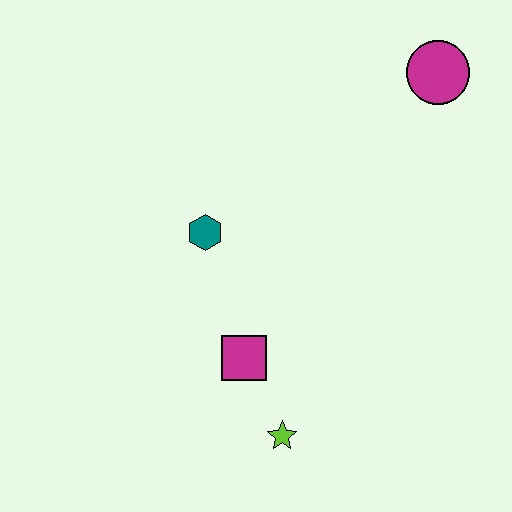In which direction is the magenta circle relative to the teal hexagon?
The magenta circle is to the right of the teal hexagon.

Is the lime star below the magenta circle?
Yes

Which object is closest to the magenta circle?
The teal hexagon is closest to the magenta circle.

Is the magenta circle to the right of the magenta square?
Yes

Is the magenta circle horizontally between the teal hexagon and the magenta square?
No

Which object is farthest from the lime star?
The magenta circle is farthest from the lime star.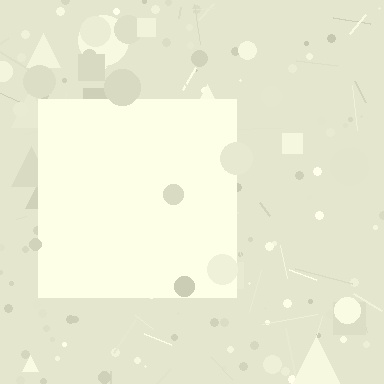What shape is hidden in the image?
A square is hidden in the image.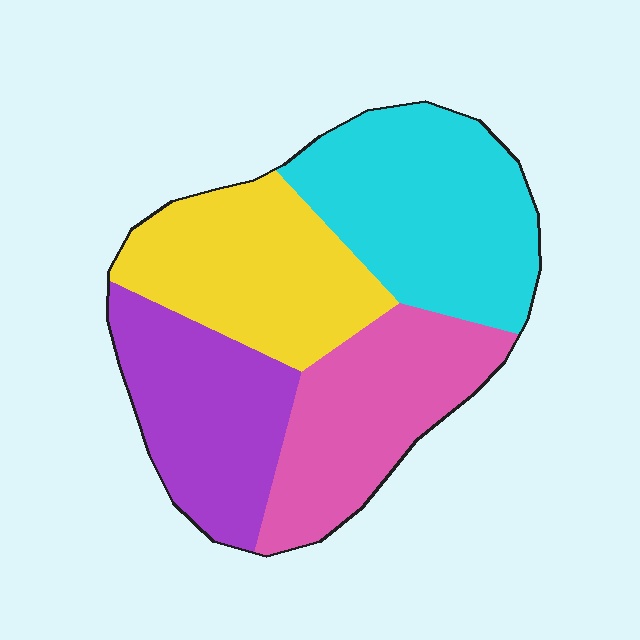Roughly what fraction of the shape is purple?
Purple takes up about one fifth (1/5) of the shape.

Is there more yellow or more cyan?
Cyan.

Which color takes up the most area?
Cyan, at roughly 30%.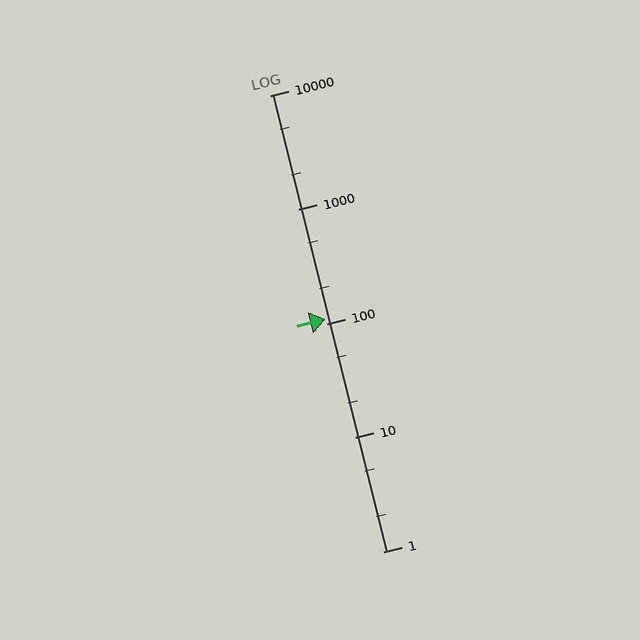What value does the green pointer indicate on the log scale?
The pointer indicates approximately 110.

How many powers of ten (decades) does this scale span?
The scale spans 4 decades, from 1 to 10000.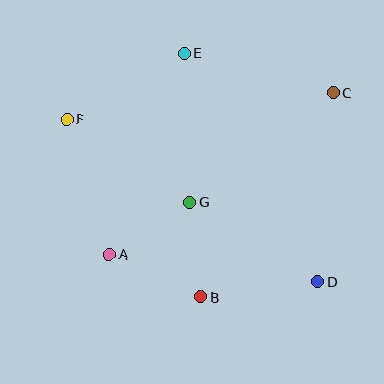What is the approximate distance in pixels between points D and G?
The distance between D and G is approximately 151 pixels.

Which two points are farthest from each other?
Points D and F are farthest from each other.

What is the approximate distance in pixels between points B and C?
The distance between B and C is approximately 244 pixels.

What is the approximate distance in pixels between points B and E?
The distance between B and E is approximately 244 pixels.